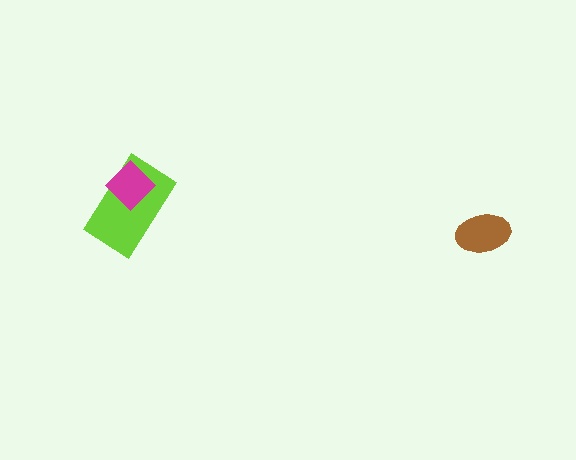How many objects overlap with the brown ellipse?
0 objects overlap with the brown ellipse.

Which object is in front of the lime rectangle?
The magenta diamond is in front of the lime rectangle.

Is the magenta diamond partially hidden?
No, no other shape covers it.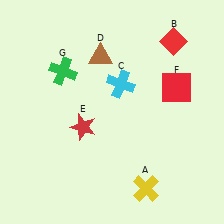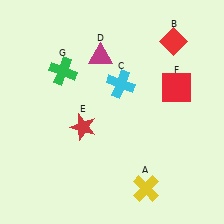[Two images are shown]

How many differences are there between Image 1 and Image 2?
There is 1 difference between the two images.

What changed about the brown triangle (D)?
In Image 1, D is brown. In Image 2, it changed to magenta.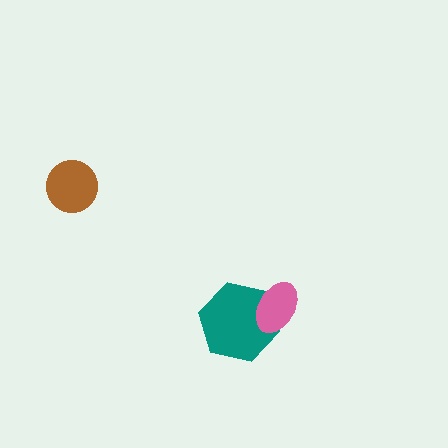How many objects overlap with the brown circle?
0 objects overlap with the brown circle.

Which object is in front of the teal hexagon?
The pink ellipse is in front of the teal hexagon.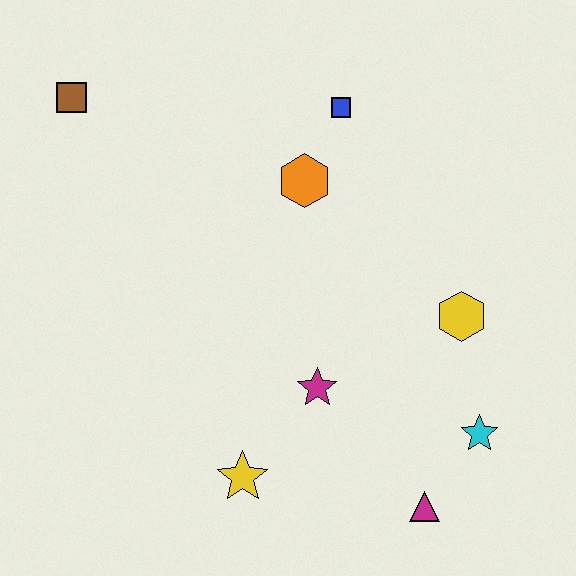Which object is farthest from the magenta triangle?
The brown square is farthest from the magenta triangle.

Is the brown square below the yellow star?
No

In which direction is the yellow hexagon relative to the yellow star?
The yellow hexagon is to the right of the yellow star.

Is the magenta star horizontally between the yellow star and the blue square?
Yes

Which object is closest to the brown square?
The orange hexagon is closest to the brown square.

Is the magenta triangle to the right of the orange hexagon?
Yes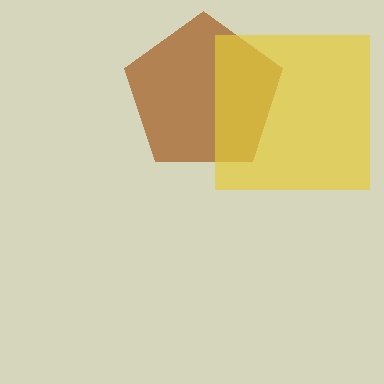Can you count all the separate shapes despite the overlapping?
Yes, there are 2 separate shapes.